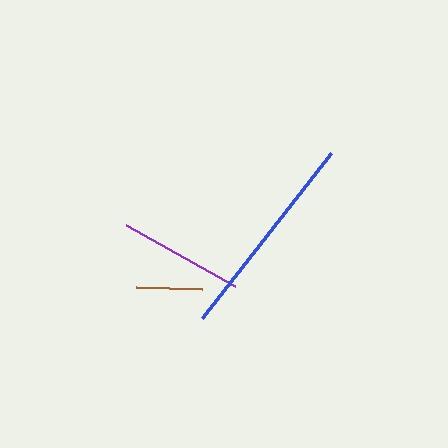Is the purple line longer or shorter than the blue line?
The blue line is longer than the purple line.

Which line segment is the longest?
The blue line is the longest at approximately 210 pixels.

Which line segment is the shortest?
The brown line is the shortest at approximately 65 pixels.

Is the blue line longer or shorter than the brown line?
The blue line is longer than the brown line.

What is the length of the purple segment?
The purple segment is approximately 125 pixels long.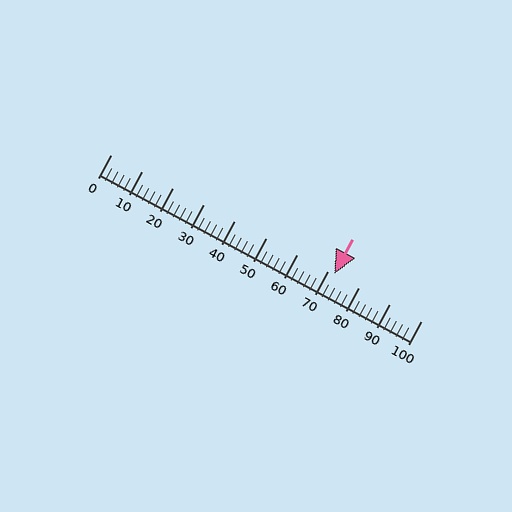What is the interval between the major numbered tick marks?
The major tick marks are spaced 10 units apart.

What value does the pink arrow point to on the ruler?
The pink arrow points to approximately 72.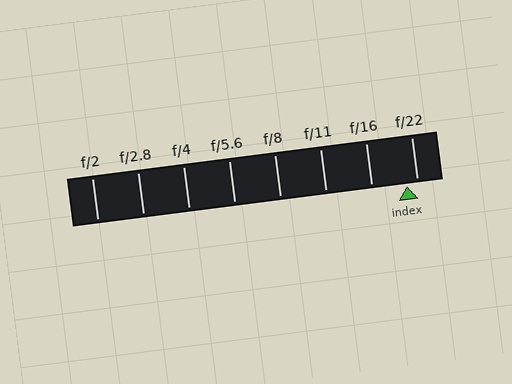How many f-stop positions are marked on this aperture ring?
There are 8 f-stop positions marked.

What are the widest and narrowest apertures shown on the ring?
The widest aperture shown is f/2 and the narrowest is f/22.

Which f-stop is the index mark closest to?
The index mark is closest to f/22.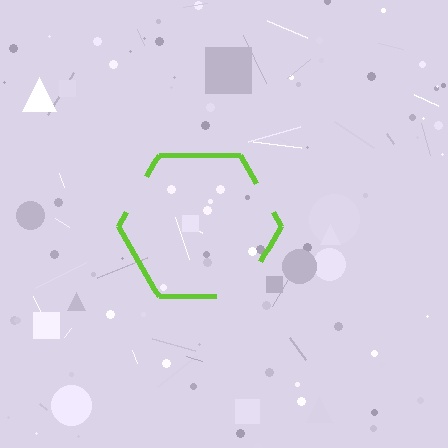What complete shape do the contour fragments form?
The contour fragments form a hexagon.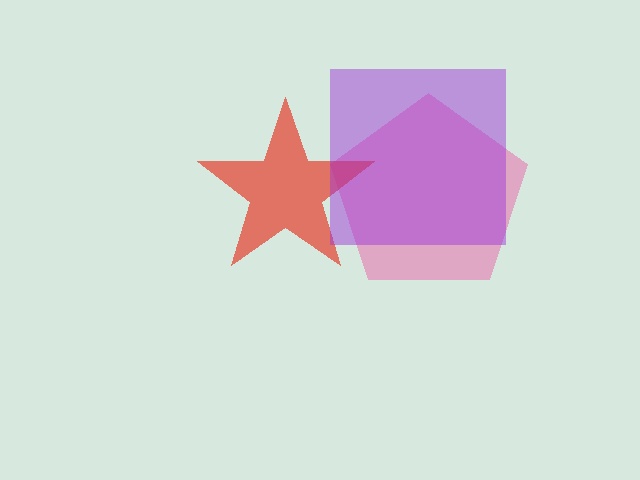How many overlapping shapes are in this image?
There are 3 overlapping shapes in the image.